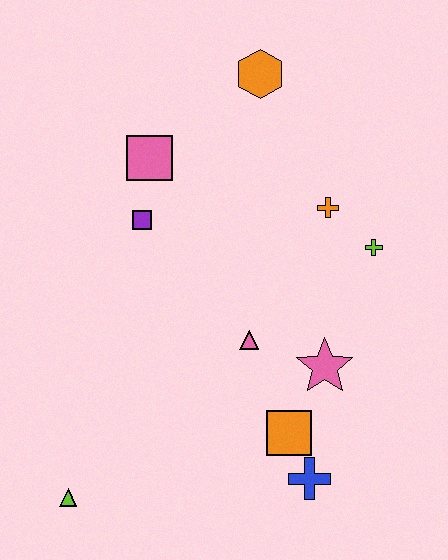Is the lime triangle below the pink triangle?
Yes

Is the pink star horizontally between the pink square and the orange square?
No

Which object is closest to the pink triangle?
The pink star is closest to the pink triangle.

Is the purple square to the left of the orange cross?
Yes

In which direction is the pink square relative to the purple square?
The pink square is above the purple square.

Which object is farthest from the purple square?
The blue cross is farthest from the purple square.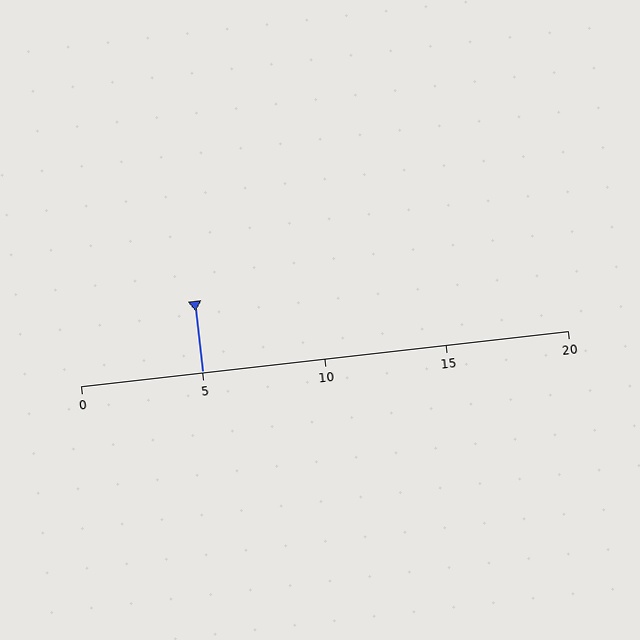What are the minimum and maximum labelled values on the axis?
The axis runs from 0 to 20.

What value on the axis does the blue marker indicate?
The marker indicates approximately 5.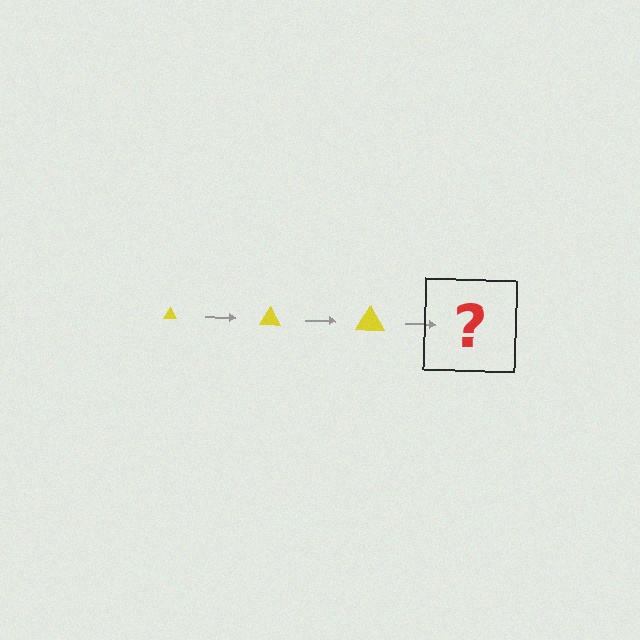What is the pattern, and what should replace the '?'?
The pattern is that the triangle gets progressively larger each step. The '?' should be a yellow triangle, larger than the previous one.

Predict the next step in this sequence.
The next step is a yellow triangle, larger than the previous one.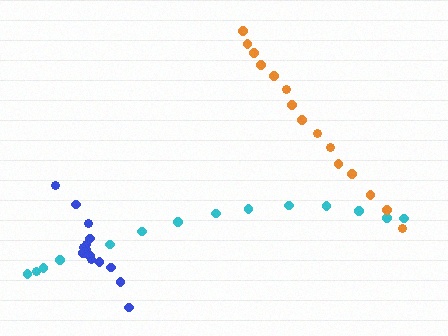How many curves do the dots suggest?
There are 3 distinct paths.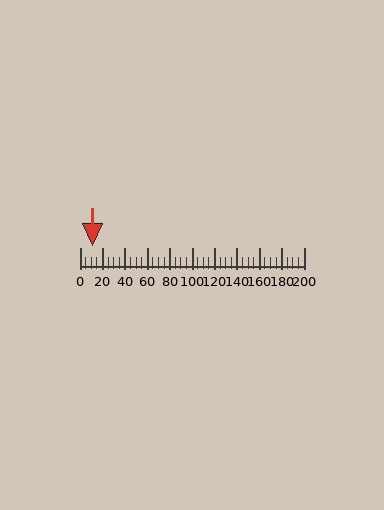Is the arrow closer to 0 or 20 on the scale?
The arrow is closer to 20.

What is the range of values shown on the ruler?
The ruler shows values from 0 to 200.